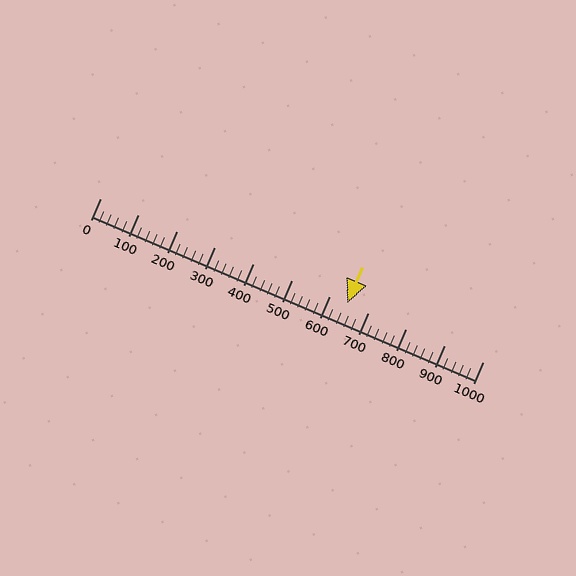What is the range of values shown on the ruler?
The ruler shows values from 0 to 1000.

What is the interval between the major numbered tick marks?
The major tick marks are spaced 100 units apart.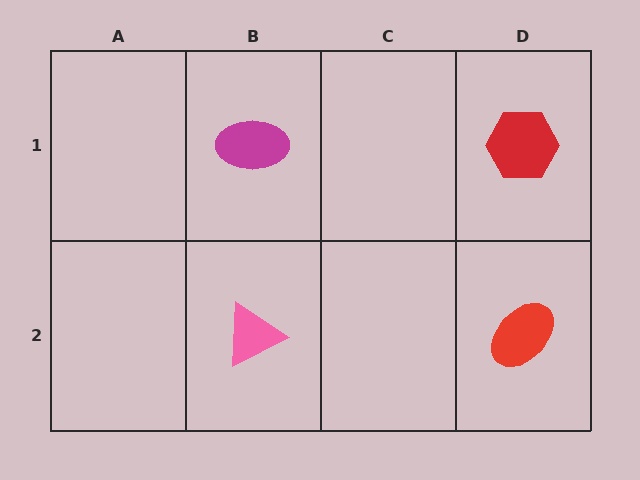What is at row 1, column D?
A red hexagon.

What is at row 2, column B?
A pink triangle.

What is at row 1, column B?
A magenta ellipse.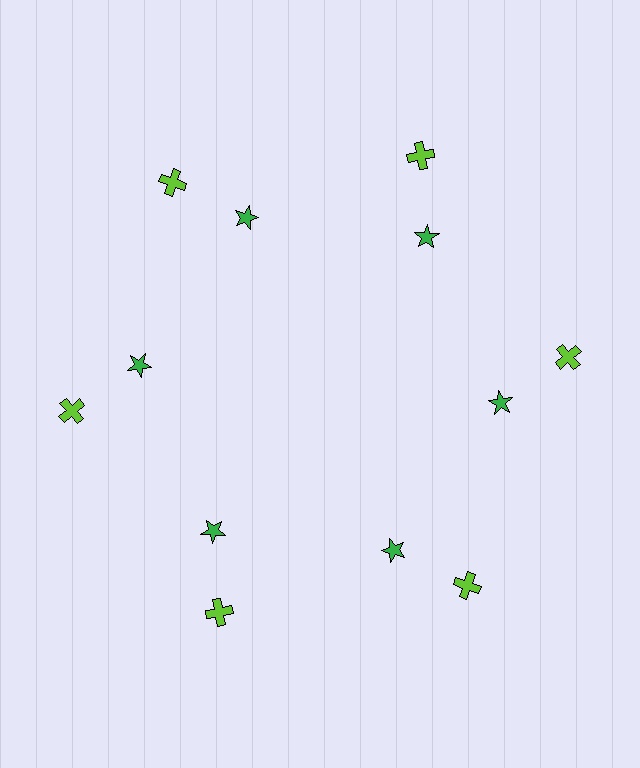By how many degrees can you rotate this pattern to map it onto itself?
The pattern maps onto itself every 60 degrees of rotation.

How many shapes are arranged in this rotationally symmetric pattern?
There are 12 shapes, arranged in 6 groups of 2.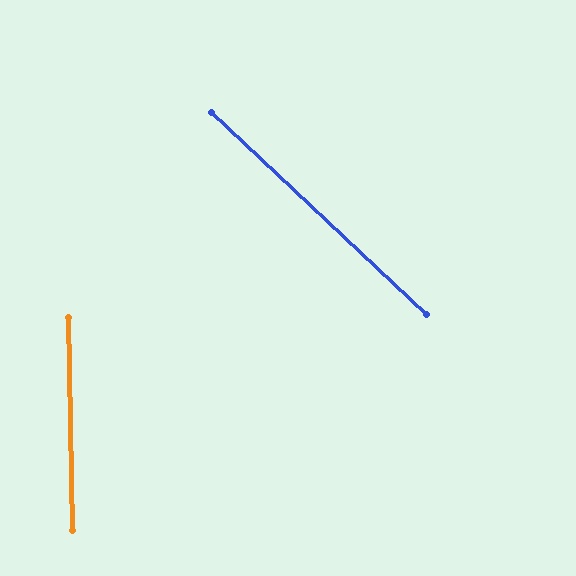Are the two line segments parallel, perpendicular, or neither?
Neither parallel nor perpendicular — they differ by about 46°.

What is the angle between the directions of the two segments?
Approximately 46 degrees.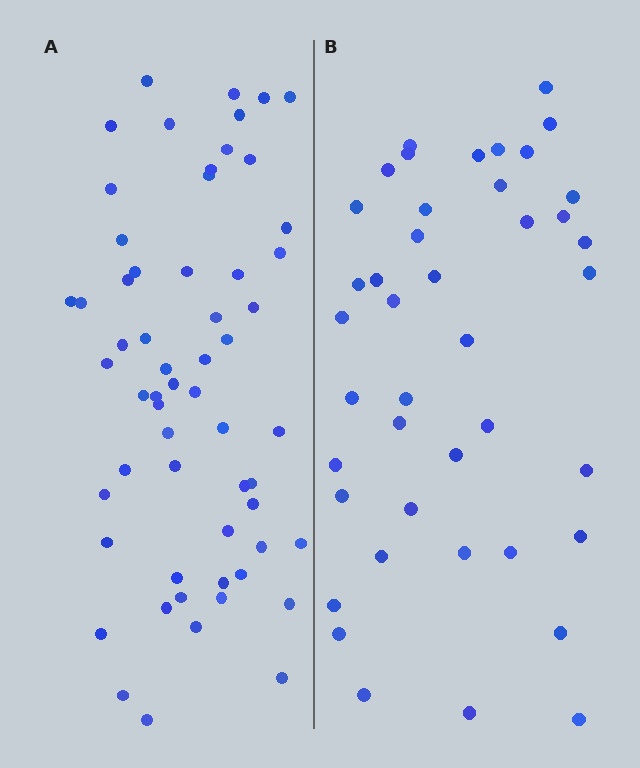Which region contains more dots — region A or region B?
Region A (the left region) has more dots.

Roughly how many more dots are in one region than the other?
Region A has approximately 15 more dots than region B.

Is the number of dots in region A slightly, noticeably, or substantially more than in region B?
Region A has noticeably more, but not dramatically so. The ratio is roughly 1.4 to 1.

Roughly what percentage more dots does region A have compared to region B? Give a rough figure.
About 40% more.